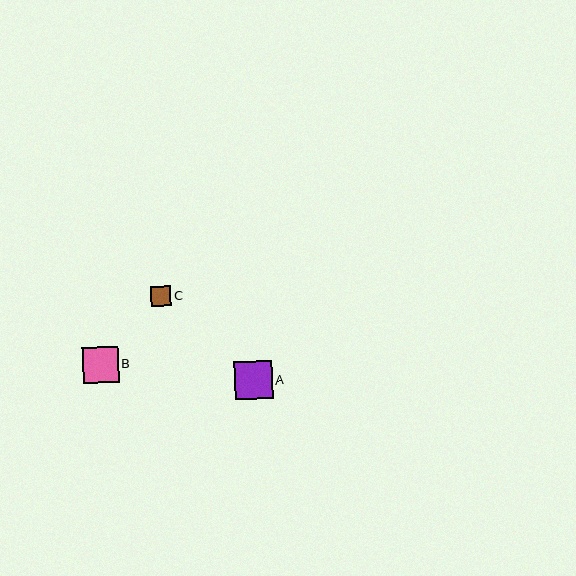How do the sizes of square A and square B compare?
Square A and square B are approximately the same size.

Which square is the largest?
Square A is the largest with a size of approximately 38 pixels.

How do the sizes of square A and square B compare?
Square A and square B are approximately the same size.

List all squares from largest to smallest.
From largest to smallest: A, B, C.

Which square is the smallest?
Square C is the smallest with a size of approximately 20 pixels.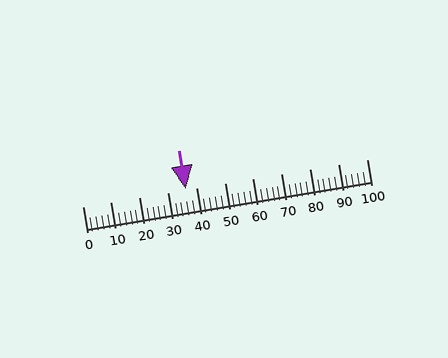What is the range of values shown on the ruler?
The ruler shows values from 0 to 100.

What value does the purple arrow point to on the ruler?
The purple arrow points to approximately 36.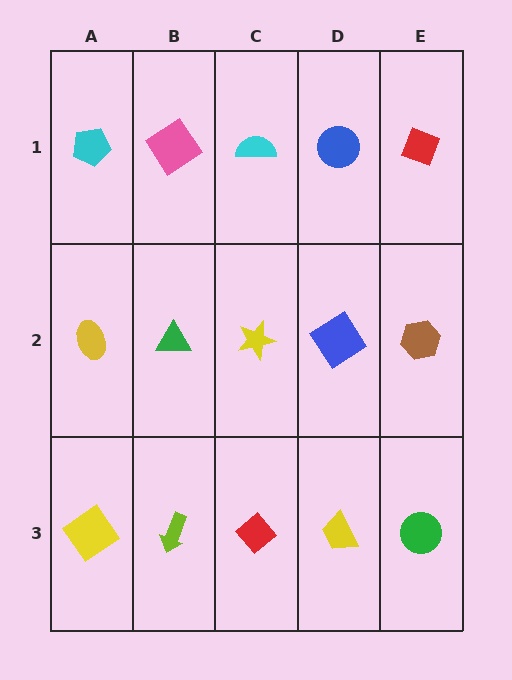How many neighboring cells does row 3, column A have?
2.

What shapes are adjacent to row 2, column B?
A pink diamond (row 1, column B), a lime arrow (row 3, column B), a yellow ellipse (row 2, column A), a yellow star (row 2, column C).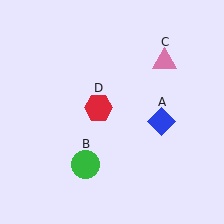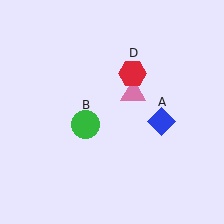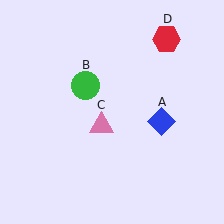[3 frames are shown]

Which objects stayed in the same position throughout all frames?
Blue diamond (object A) remained stationary.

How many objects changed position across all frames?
3 objects changed position: green circle (object B), pink triangle (object C), red hexagon (object D).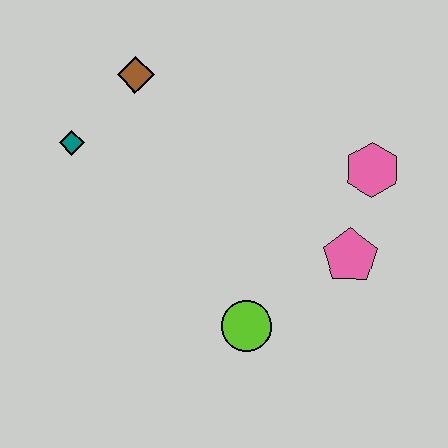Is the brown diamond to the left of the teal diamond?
No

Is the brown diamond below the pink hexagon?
No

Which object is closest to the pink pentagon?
The pink hexagon is closest to the pink pentagon.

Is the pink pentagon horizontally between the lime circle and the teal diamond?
No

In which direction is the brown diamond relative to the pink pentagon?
The brown diamond is to the left of the pink pentagon.